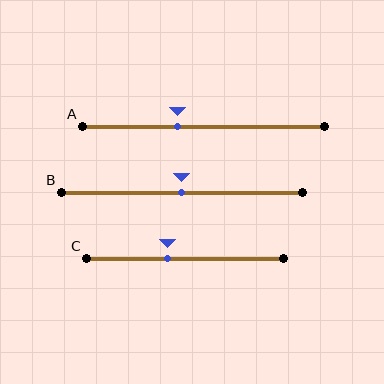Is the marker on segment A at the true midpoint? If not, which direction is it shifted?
No, the marker on segment A is shifted to the left by about 11% of the segment length.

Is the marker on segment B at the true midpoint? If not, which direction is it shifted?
Yes, the marker on segment B is at the true midpoint.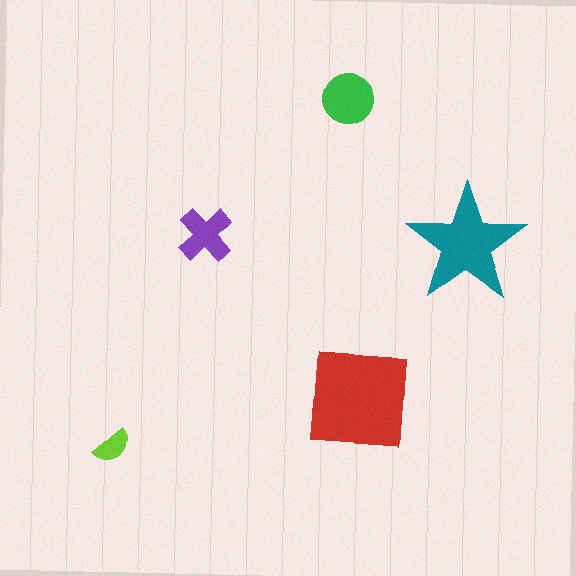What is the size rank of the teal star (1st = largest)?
2nd.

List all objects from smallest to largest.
The lime semicircle, the purple cross, the green circle, the teal star, the red square.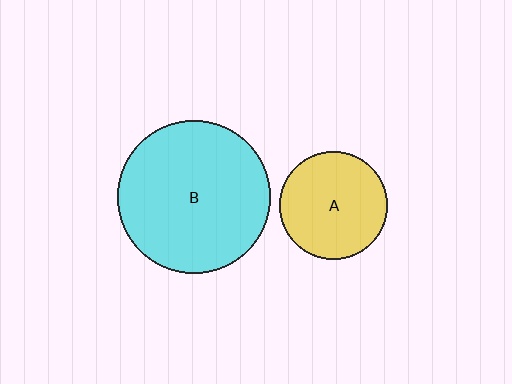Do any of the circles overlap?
No, none of the circles overlap.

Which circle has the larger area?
Circle B (cyan).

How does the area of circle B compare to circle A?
Approximately 2.0 times.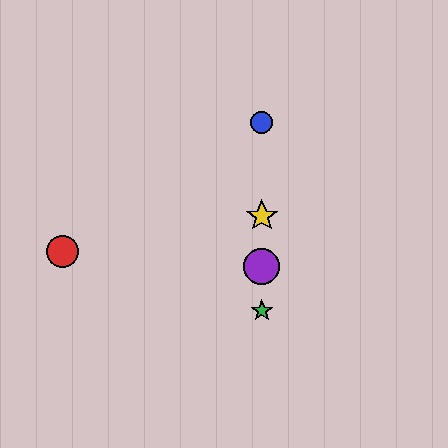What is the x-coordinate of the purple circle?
The purple circle is at x≈262.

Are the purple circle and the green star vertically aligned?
Yes, both are at x≈262.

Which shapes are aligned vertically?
The blue circle, the green star, the yellow star, the purple circle are aligned vertically.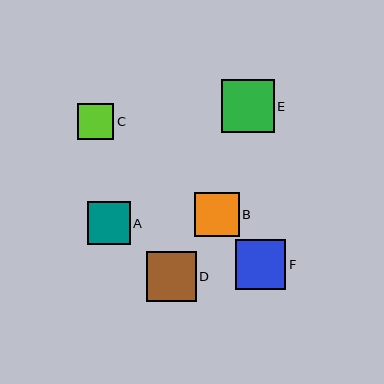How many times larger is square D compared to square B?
Square D is approximately 1.1 times the size of square B.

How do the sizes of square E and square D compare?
Square E and square D are approximately the same size.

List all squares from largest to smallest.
From largest to smallest: E, D, F, B, A, C.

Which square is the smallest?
Square C is the smallest with a size of approximately 37 pixels.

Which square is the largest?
Square E is the largest with a size of approximately 53 pixels.